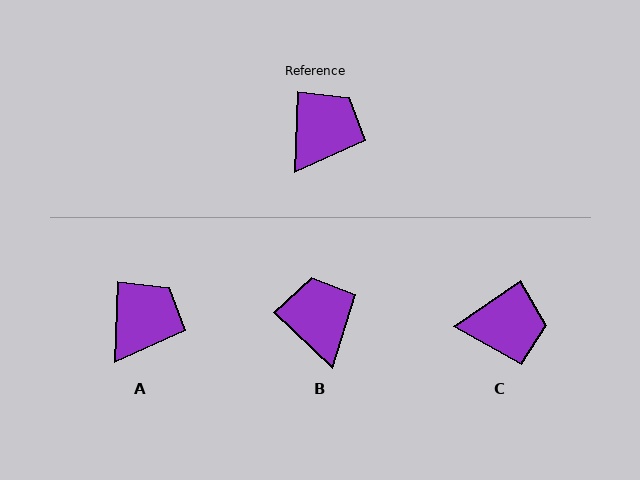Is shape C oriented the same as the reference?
No, it is off by about 53 degrees.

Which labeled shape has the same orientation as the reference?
A.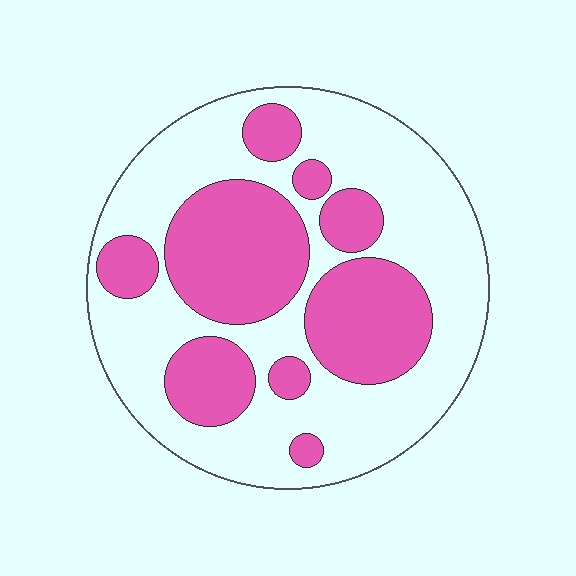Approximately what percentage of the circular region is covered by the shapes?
Approximately 40%.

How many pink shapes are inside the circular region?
9.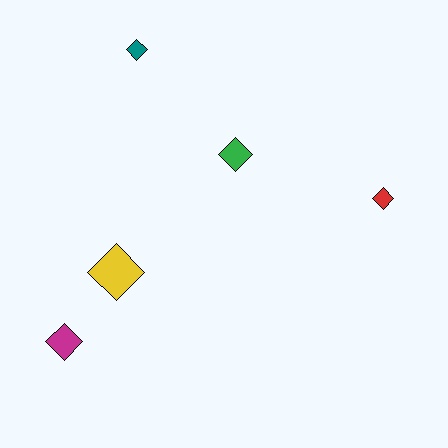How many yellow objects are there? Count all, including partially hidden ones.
There is 1 yellow object.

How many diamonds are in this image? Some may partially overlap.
There are 5 diamonds.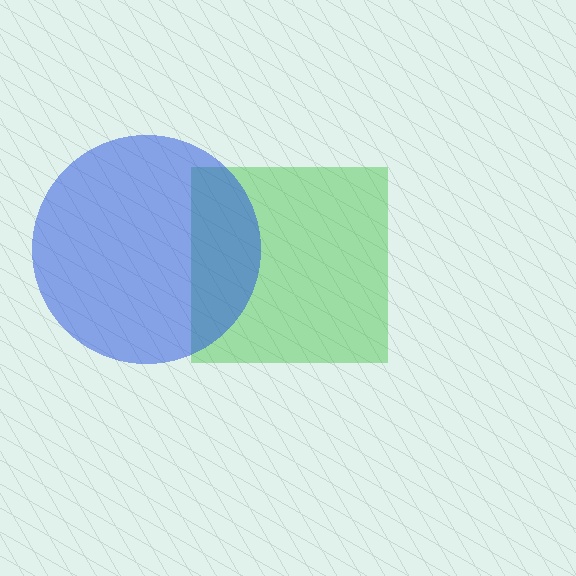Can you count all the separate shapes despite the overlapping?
Yes, there are 2 separate shapes.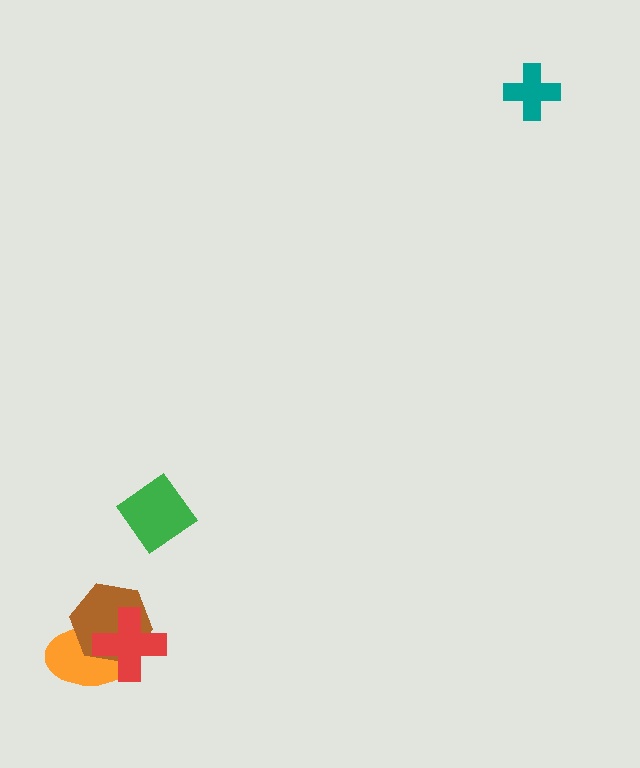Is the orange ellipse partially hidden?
Yes, it is partially covered by another shape.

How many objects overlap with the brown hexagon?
2 objects overlap with the brown hexagon.